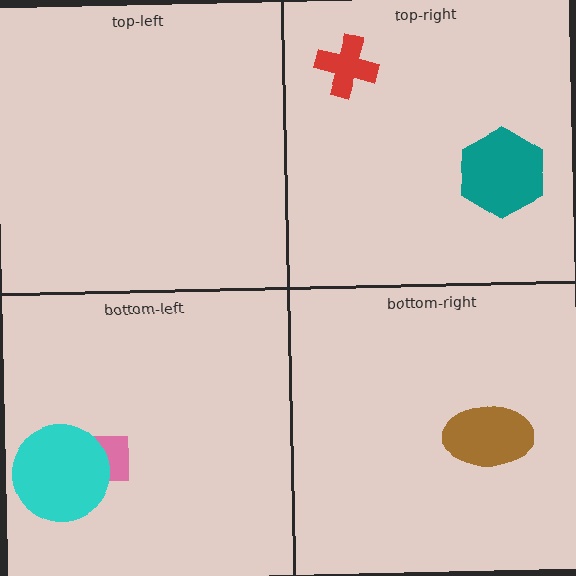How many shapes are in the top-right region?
2.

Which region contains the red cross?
The top-right region.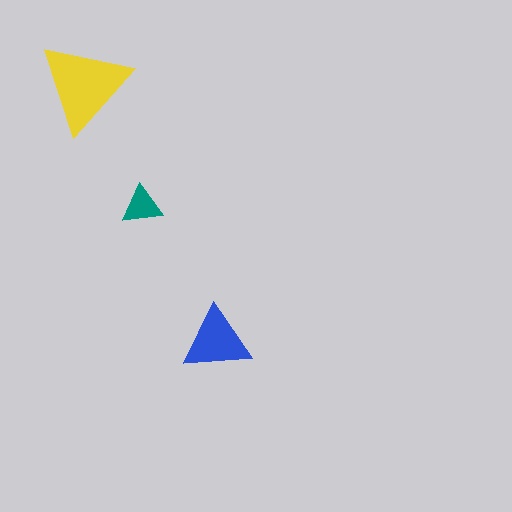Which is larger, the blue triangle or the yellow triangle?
The yellow one.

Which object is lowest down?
The blue triangle is bottommost.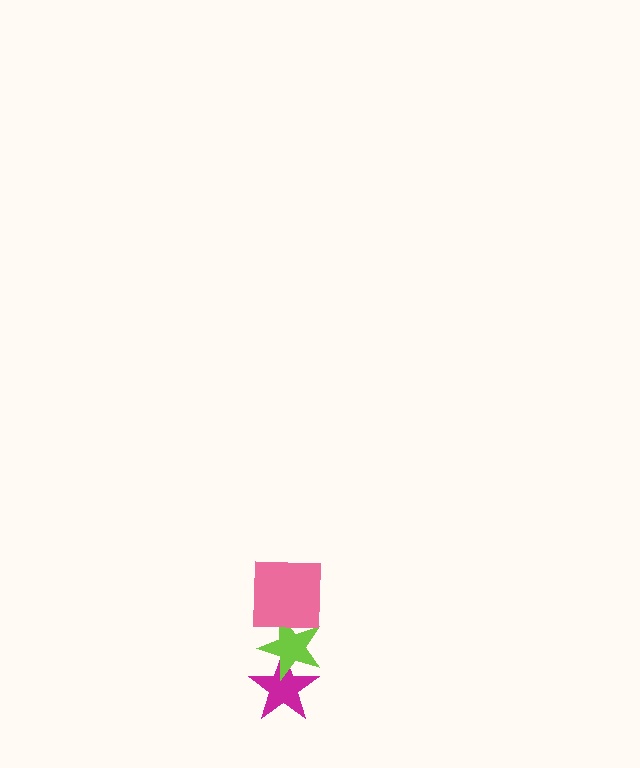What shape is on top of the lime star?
The pink square is on top of the lime star.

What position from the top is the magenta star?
The magenta star is 3rd from the top.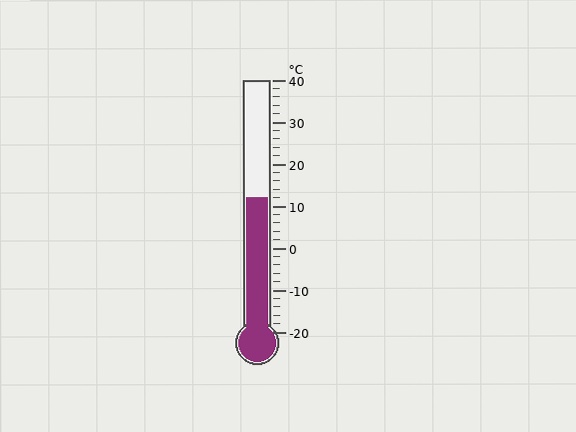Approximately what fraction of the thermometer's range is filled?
The thermometer is filled to approximately 55% of its range.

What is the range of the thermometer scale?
The thermometer scale ranges from -20°C to 40°C.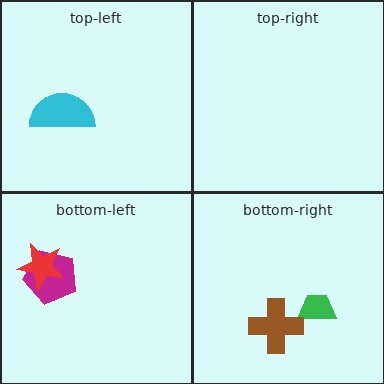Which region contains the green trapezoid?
The bottom-right region.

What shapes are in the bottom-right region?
The green trapezoid, the brown cross.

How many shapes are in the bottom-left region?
2.